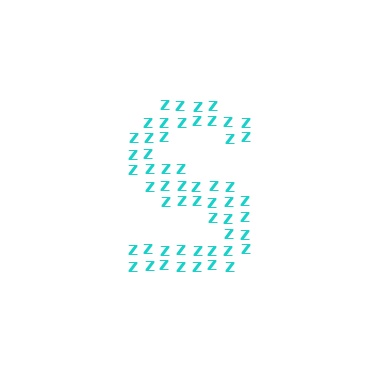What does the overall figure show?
The overall figure shows the letter S.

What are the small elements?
The small elements are letter Z's.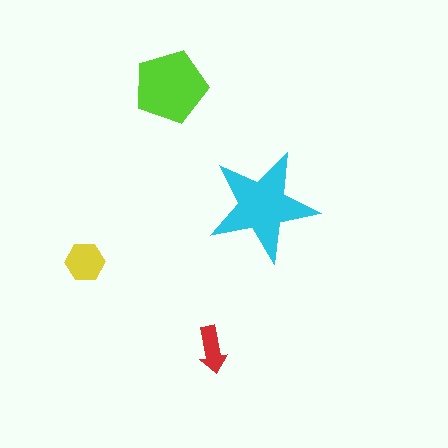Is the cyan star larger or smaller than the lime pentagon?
Larger.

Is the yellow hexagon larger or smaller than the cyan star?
Smaller.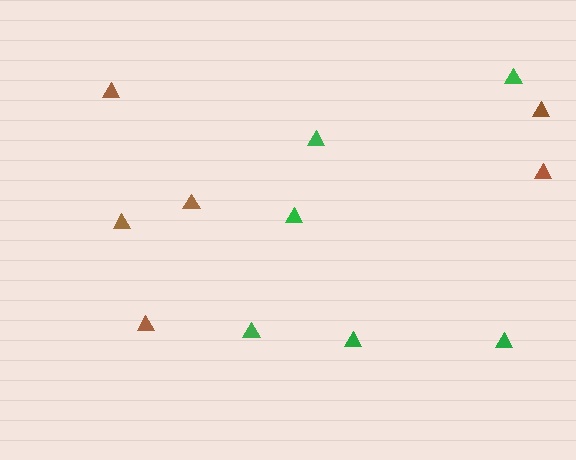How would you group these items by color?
There are 2 groups: one group of green triangles (6) and one group of brown triangles (6).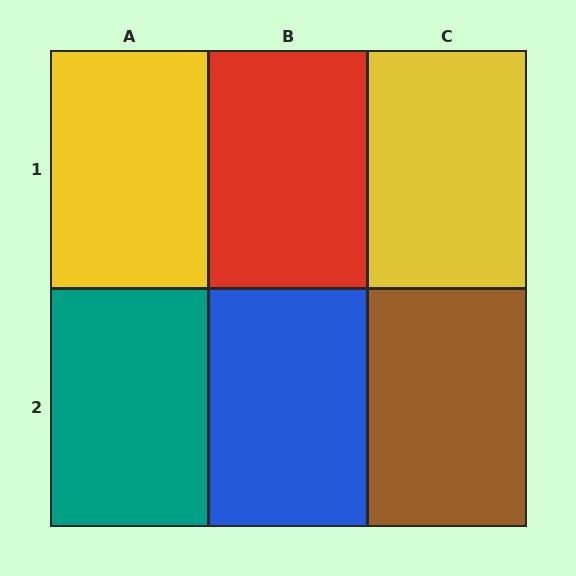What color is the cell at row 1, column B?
Red.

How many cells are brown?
1 cell is brown.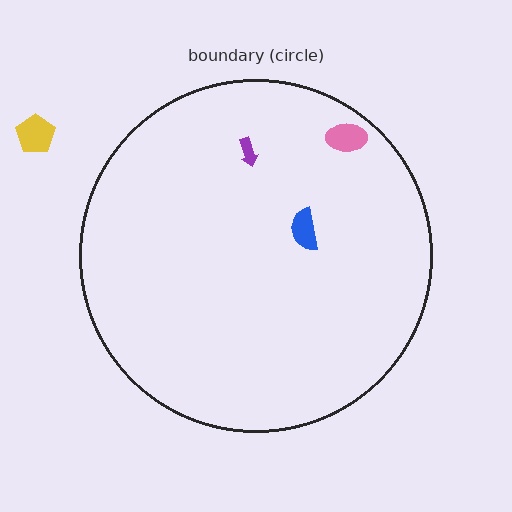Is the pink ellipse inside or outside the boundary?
Inside.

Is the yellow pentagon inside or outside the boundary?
Outside.